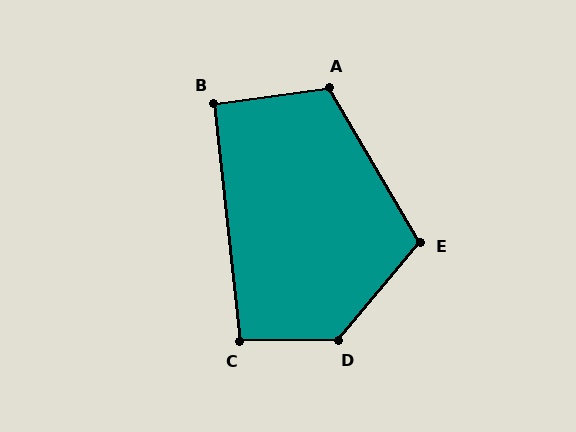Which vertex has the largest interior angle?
D, at approximately 130 degrees.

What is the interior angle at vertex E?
Approximately 110 degrees (obtuse).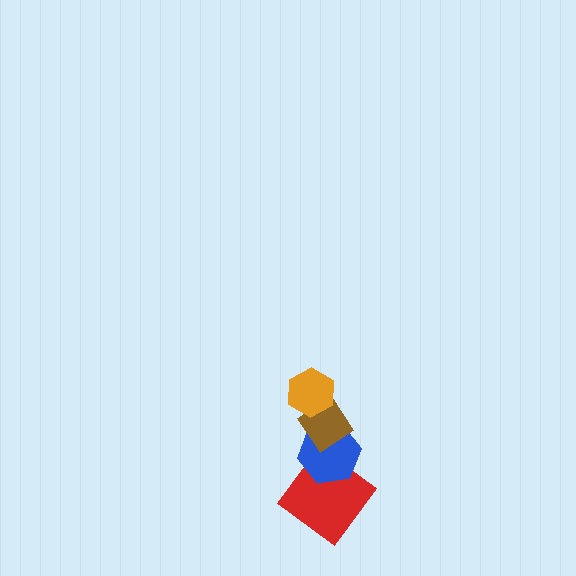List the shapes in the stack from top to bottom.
From top to bottom: the orange hexagon, the brown diamond, the blue hexagon, the red diamond.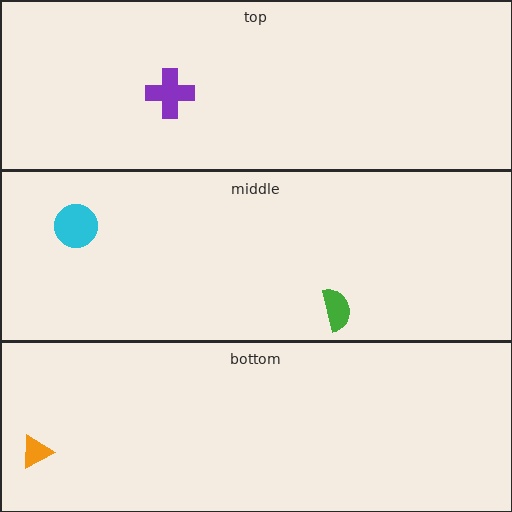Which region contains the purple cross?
The top region.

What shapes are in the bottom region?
The orange triangle.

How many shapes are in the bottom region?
1.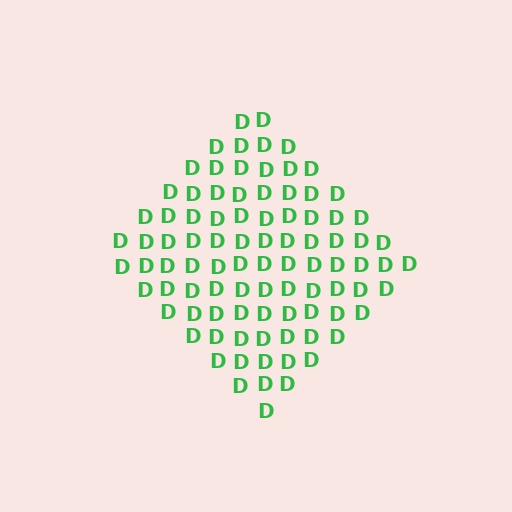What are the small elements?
The small elements are letter D's.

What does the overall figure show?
The overall figure shows a diamond.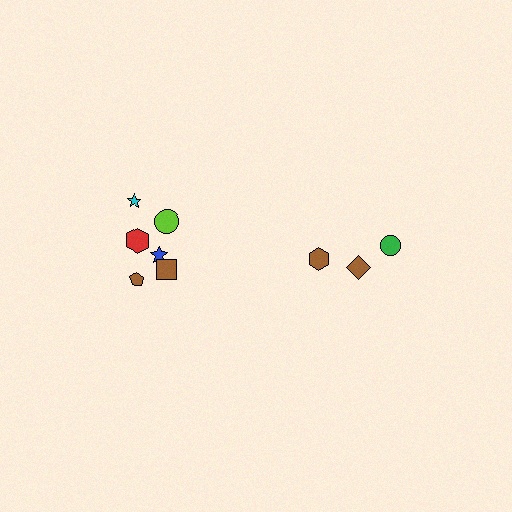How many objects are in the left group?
There are 6 objects.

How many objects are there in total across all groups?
There are 9 objects.